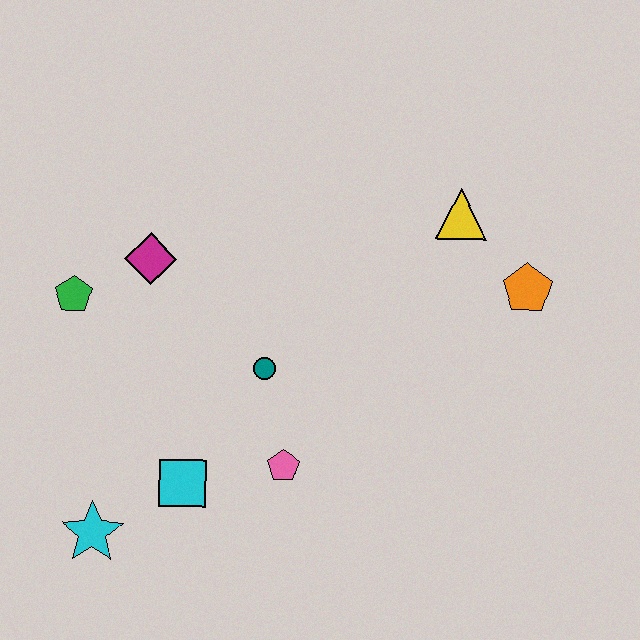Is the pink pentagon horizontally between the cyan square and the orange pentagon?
Yes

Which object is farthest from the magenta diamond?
The orange pentagon is farthest from the magenta diamond.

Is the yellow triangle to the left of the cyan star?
No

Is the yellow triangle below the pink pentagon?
No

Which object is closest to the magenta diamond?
The green pentagon is closest to the magenta diamond.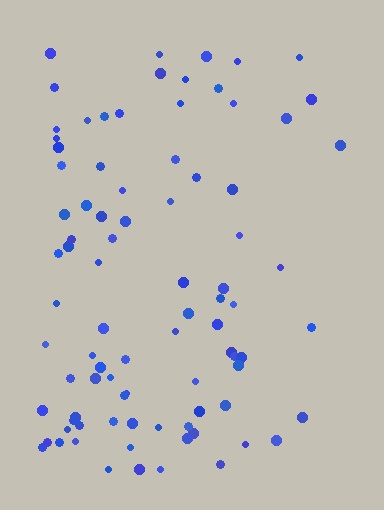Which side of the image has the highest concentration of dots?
The left.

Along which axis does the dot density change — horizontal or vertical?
Horizontal.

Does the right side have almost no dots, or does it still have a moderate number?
Still a moderate number, just noticeably fewer than the left.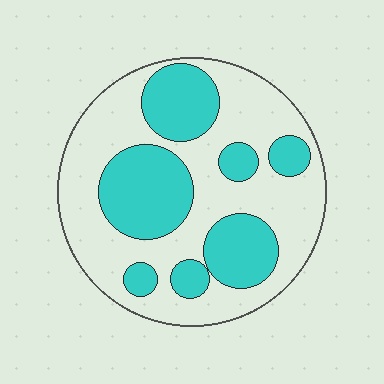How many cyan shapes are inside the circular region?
7.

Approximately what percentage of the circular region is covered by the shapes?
Approximately 40%.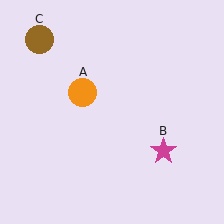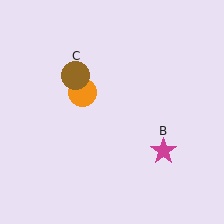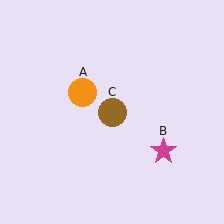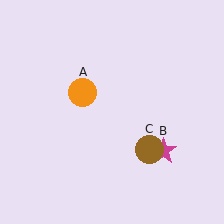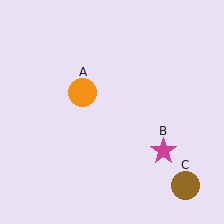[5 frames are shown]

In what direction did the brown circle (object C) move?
The brown circle (object C) moved down and to the right.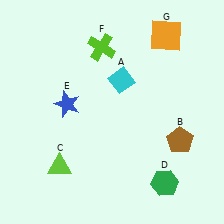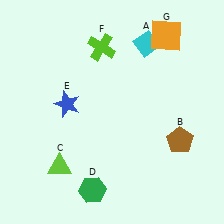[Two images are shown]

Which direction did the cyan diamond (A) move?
The cyan diamond (A) moved up.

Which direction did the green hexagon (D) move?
The green hexagon (D) moved left.